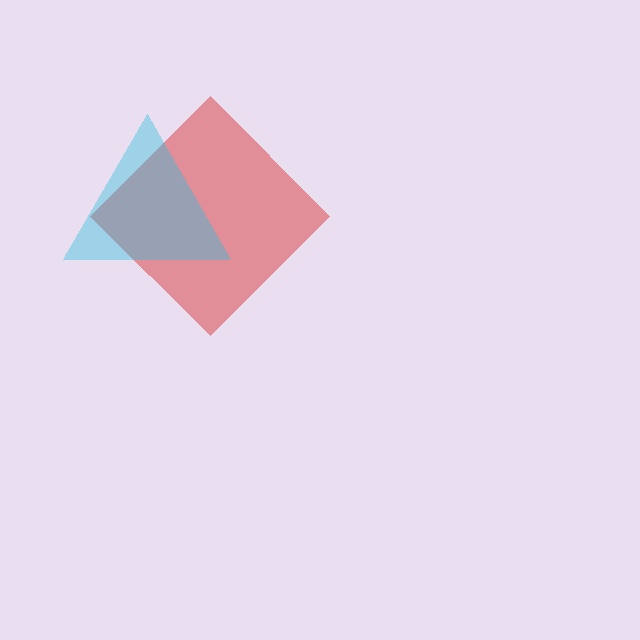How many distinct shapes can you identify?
There are 2 distinct shapes: a red diamond, a cyan triangle.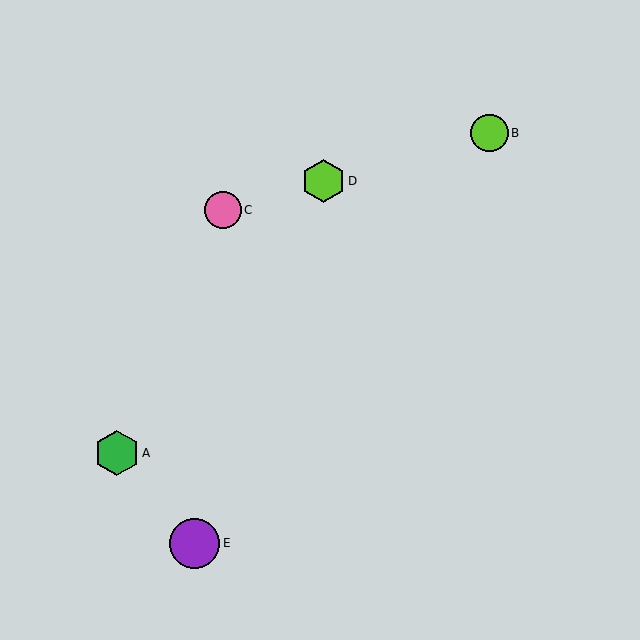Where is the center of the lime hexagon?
The center of the lime hexagon is at (323, 181).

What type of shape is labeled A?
Shape A is a green hexagon.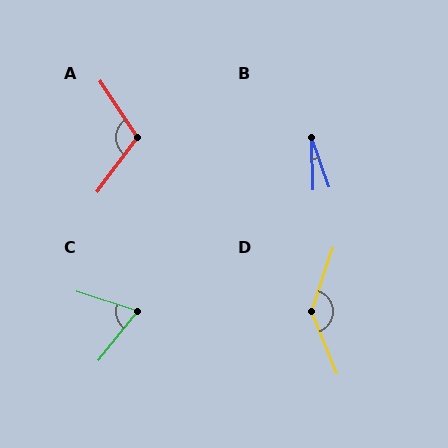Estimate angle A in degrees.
Approximately 110 degrees.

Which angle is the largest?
D, at approximately 139 degrees.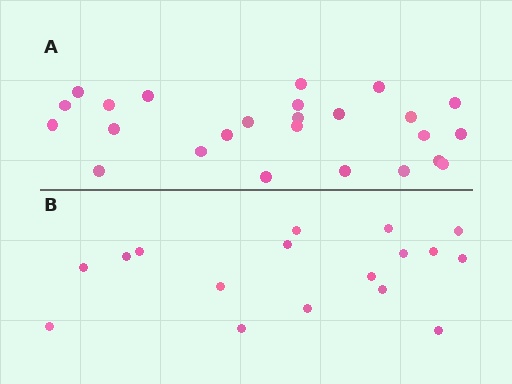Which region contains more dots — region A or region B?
Region A (the top region) has more dots.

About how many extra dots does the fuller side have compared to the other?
Region A has roughly 8 or so more dots than region B.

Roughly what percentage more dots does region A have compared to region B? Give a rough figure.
About 45% more.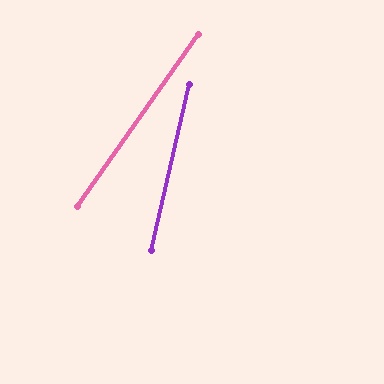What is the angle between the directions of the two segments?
Approximately 22 degrees.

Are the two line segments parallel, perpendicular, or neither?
Neither parallel nor perpendicular — they differ by about 22°.